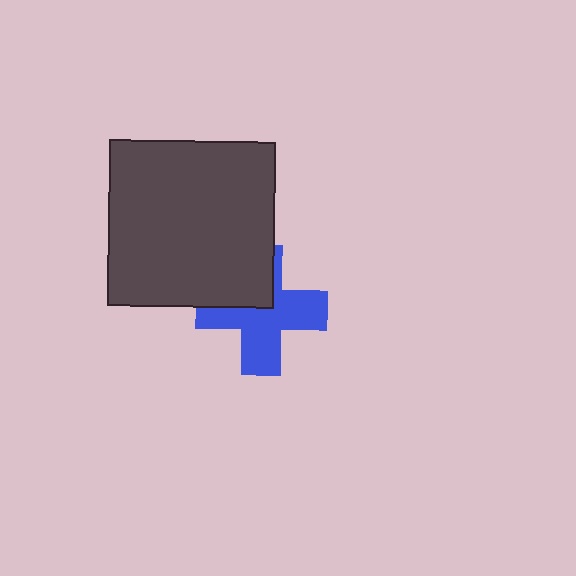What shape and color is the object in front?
The object in front is a dark gray square.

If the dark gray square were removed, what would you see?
You would see the complete blue cross.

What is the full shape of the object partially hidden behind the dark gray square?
The partially hidden object is a blue cross.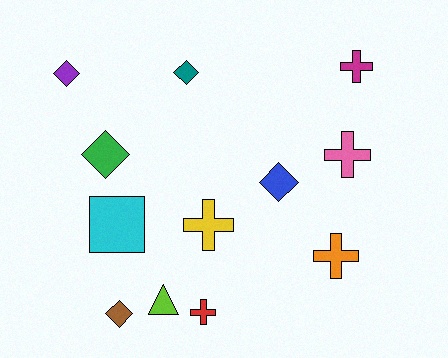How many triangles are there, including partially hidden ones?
There is 1 triangle.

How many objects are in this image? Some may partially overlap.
There are 12 objects.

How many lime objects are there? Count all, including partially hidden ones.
There is 1 lime object.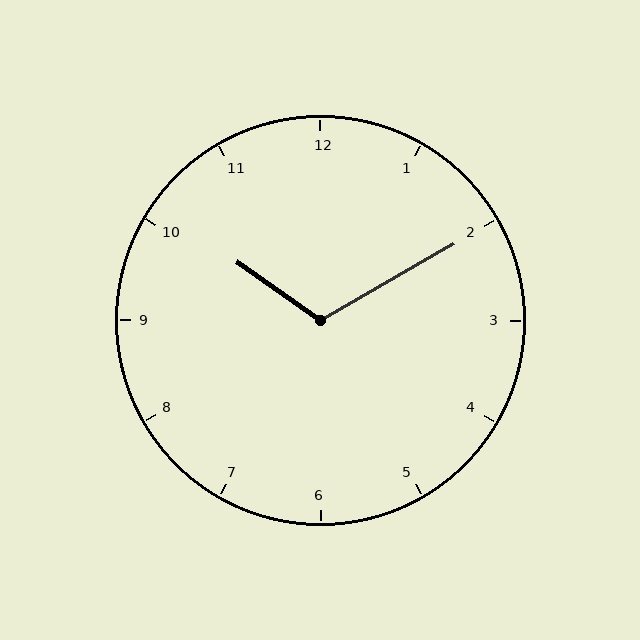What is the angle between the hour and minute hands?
Approximately 115 degrees.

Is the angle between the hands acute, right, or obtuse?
It is obtuse.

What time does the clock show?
10:10.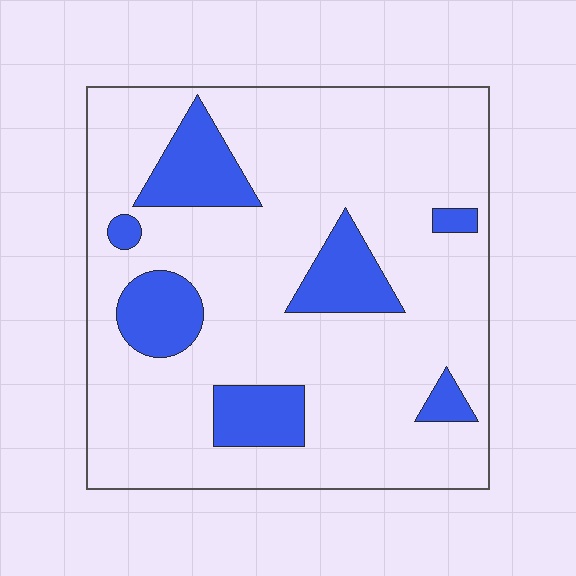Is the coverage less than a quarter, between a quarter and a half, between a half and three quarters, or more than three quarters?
Less than a quarter.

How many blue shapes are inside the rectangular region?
7.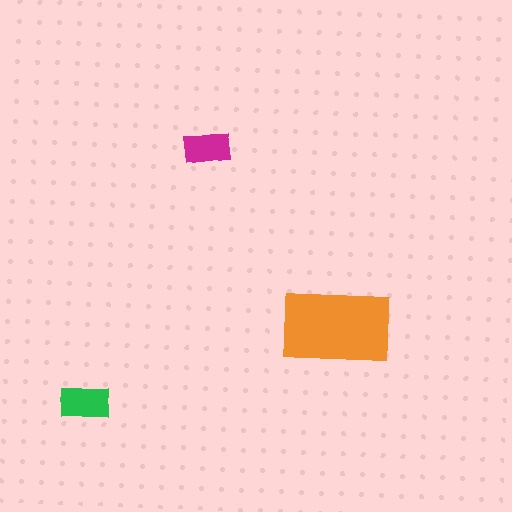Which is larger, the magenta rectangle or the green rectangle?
The green one.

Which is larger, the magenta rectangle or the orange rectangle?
The orange one.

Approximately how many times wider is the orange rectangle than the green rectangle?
About 2 times wider.